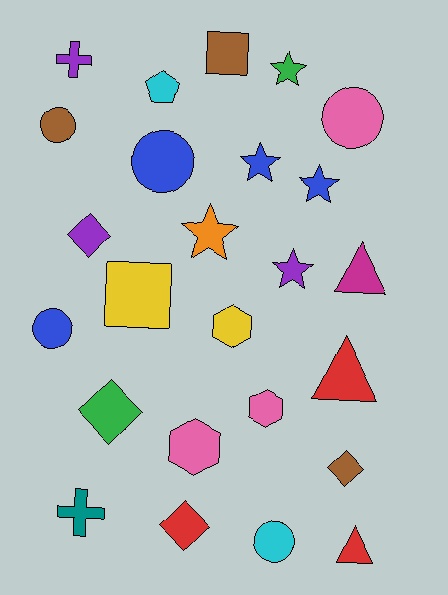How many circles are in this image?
There are 5 circles.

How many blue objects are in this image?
There are 4 blue objects.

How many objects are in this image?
There are 25 objects.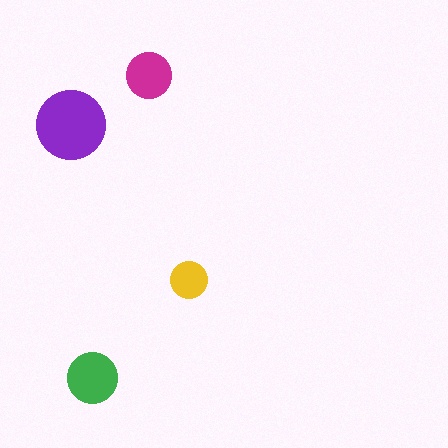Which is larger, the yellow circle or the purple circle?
The purple one.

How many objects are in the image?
There are 4 objects in the image.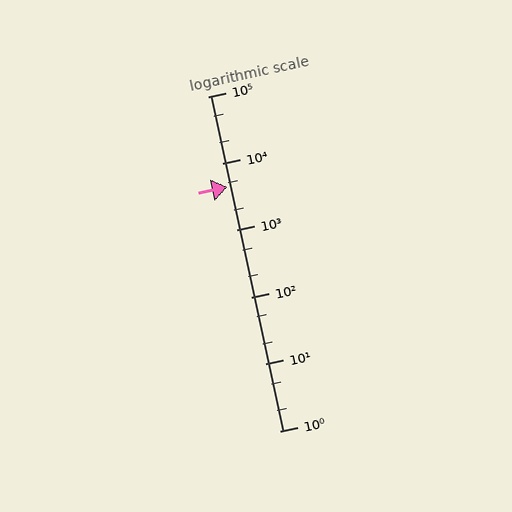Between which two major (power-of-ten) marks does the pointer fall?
The pointer is between 1000 and 10000.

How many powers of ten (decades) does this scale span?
The scale spans 5 decades, from 1 to 100000.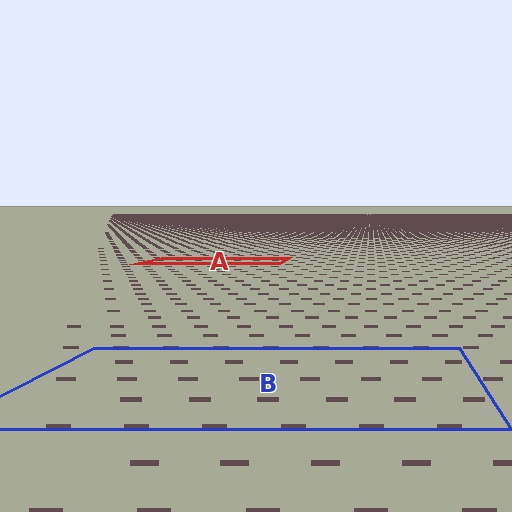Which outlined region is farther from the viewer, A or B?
Region A is farther from the viewer — the texture elements inside it appear smaller and more densely packed.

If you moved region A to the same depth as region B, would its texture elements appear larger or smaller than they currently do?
They would appear larger. At a closer depth, the same texture elements are projected at a bigger on-screen size.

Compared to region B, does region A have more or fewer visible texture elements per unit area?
Region A has more texture elements per unit area — they are packed more densely because it is farther away.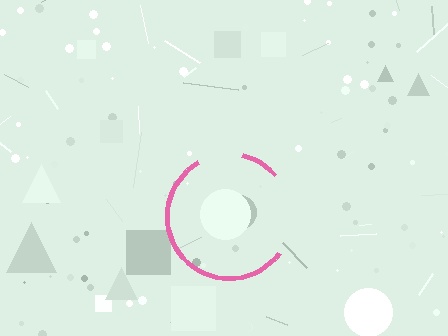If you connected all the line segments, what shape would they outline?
They would outline a circle.